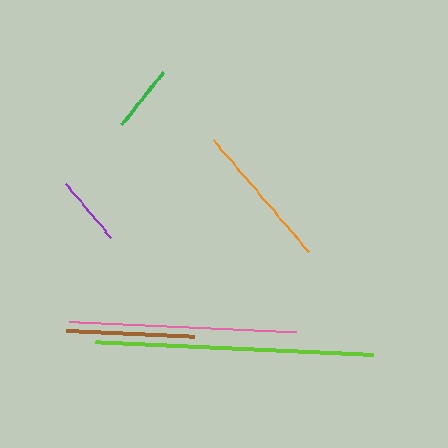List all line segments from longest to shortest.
From longest to shortest: lime, pink, orange, brown, purple, green.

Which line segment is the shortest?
The green line is the shortest at approximately 67 pixels.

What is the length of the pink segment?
The pink segment is approximately 227 pixels long.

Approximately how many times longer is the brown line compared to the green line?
The brown line is approximately 1.9 times the length of the green line.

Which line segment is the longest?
The lime line is the longest at approximately 277 pixels.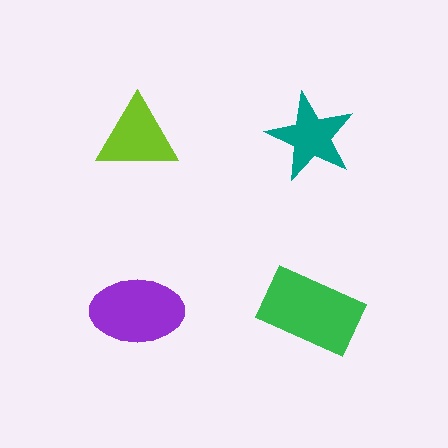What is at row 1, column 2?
A teal star.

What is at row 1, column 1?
A lime triangle.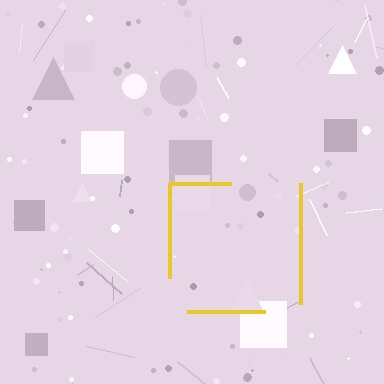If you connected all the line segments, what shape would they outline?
They would outline a square.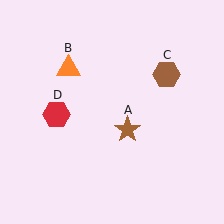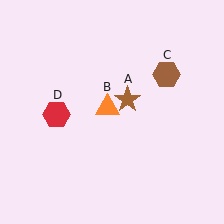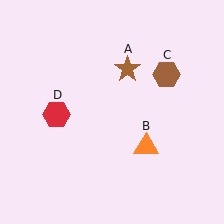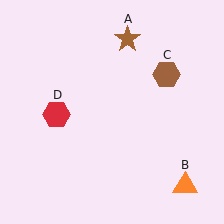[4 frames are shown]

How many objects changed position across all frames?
2 objects changed position: brown star (object A), orange triangle (object B).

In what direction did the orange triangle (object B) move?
The orange triangle (object B) moved down and to the right.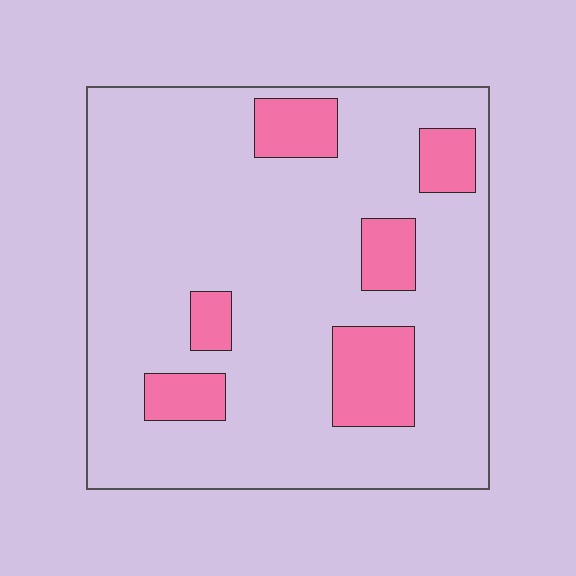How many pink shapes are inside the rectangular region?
6.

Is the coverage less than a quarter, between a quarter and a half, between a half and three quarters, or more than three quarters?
Less than a quarter.